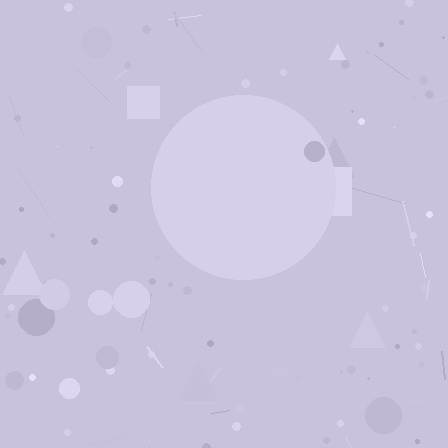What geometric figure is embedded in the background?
A circle is embedded in the background.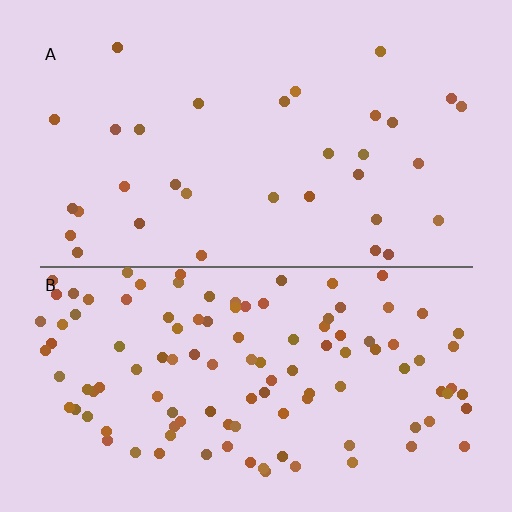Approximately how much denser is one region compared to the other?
Approximately 3.4× — region B over region A.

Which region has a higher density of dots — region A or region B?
B (the bottom).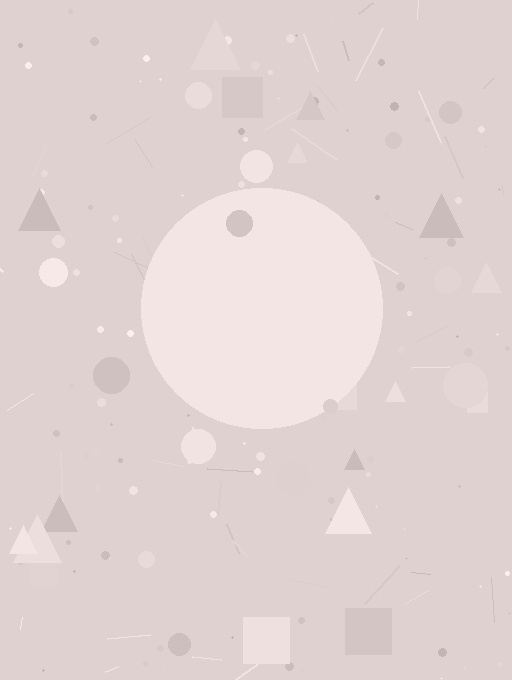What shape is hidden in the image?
A circle is hidden in the image.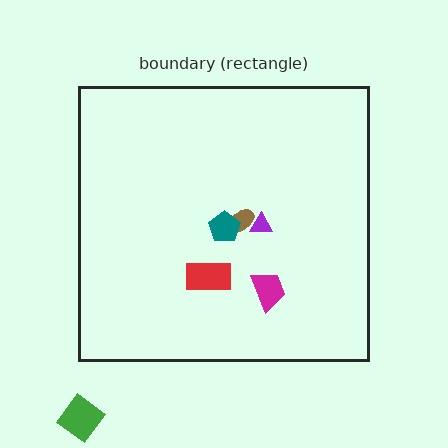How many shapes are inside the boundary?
5 inside, 1 outside.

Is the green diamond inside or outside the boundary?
Outside.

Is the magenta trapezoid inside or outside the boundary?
Inside.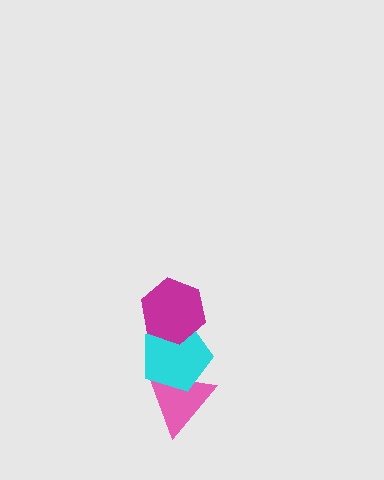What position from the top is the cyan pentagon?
The cyan pentagon is 2nd from the top.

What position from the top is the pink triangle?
The pink triangle is 3rd from the top.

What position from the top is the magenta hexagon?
The magenta hexagon is 1st from the top.